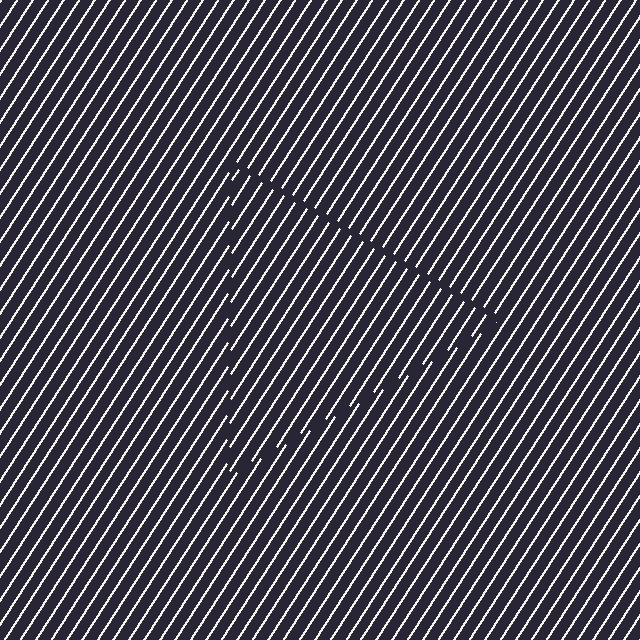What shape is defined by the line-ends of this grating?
An illusory triangle. The interior of the shape contains the same grating, shifted by half a period — the contour is defined by the phase discontinuity where line-ends from the inner and outer gratings abut.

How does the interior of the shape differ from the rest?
The interior of the shape contains the same grating, shifted by half a period — the contour is defined by the phase discontinuity where line-ends from the inner and outer gratings abut.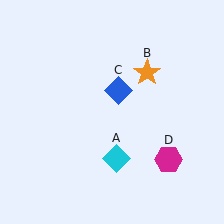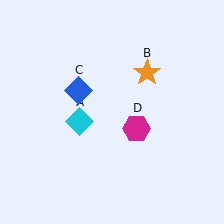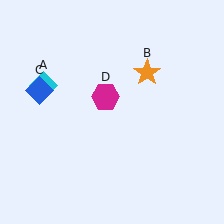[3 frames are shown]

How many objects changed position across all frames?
3 objects changed position: cyan diamond (object A), blue diamond (object C), magenta hexagon (object D).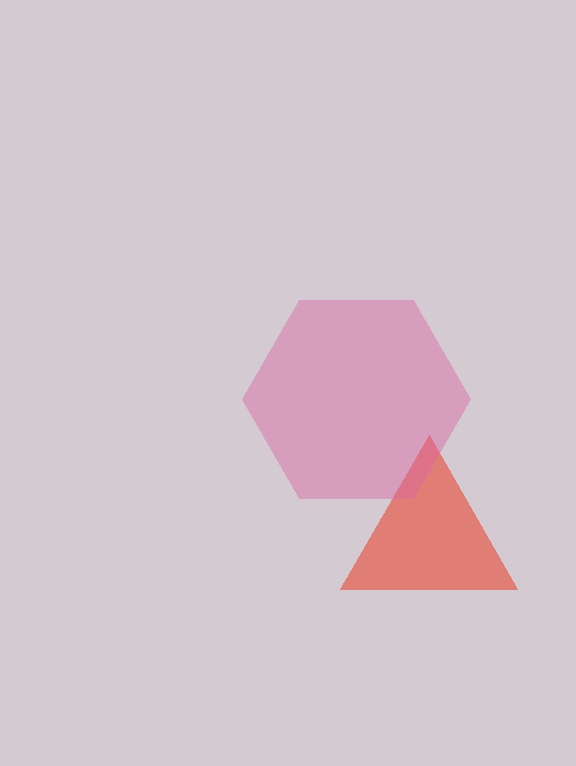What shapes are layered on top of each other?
The layered shapes are: a red triangle, a pink hexagon.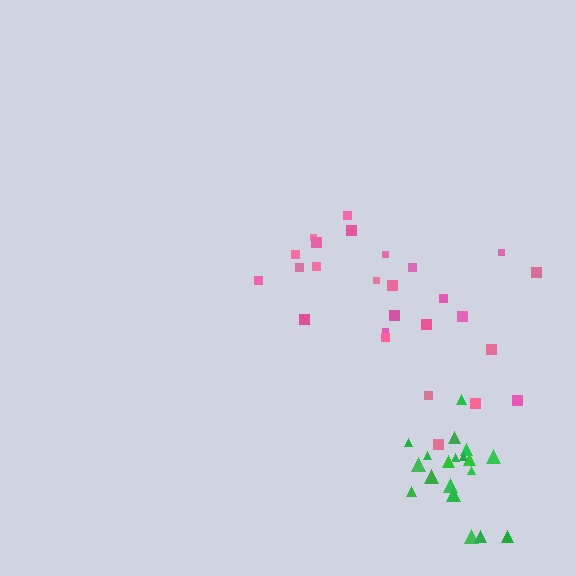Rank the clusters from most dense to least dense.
green, pink.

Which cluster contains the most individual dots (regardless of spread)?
Pink (26).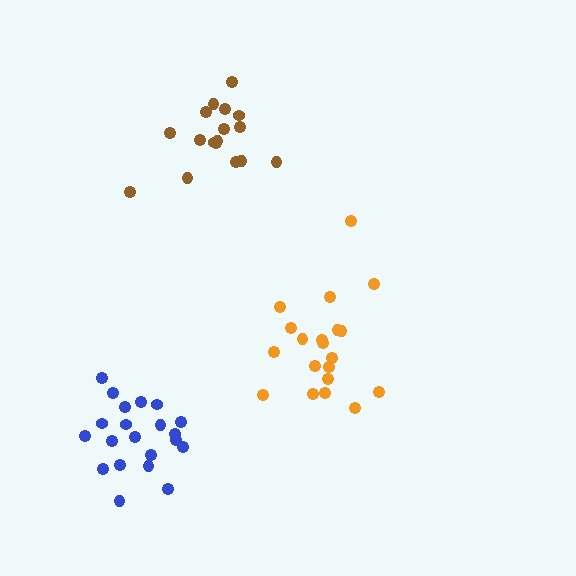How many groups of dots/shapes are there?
There are 3 groups.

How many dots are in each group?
Group 1: 17 dots, Group 2: 20 dots, Group 3: 21 dots (58 total).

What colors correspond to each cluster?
The clusters are colored: brown, orange, blue.